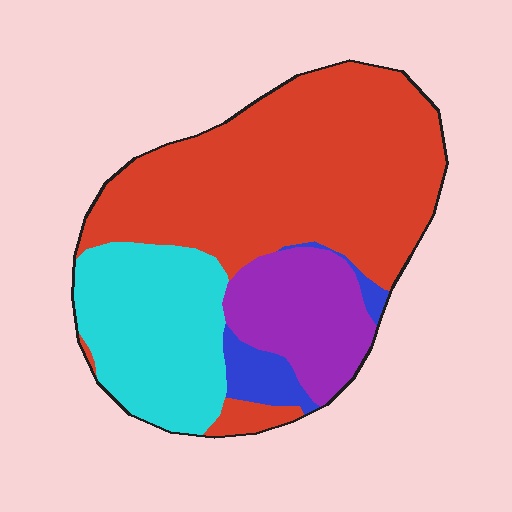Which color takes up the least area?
Blue, at roughly 5%.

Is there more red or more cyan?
Red.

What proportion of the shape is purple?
Purple takes up about one sixth (1/6) of the shape.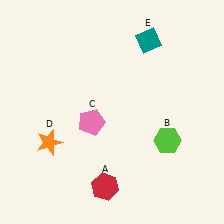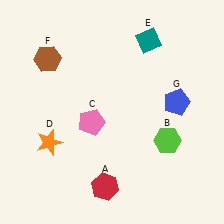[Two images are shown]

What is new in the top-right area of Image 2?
A blue pentagon (G) was added in the top-right area of Image 2.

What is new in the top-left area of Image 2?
A brown hexagon (F) was added in the top-left area of Image 2.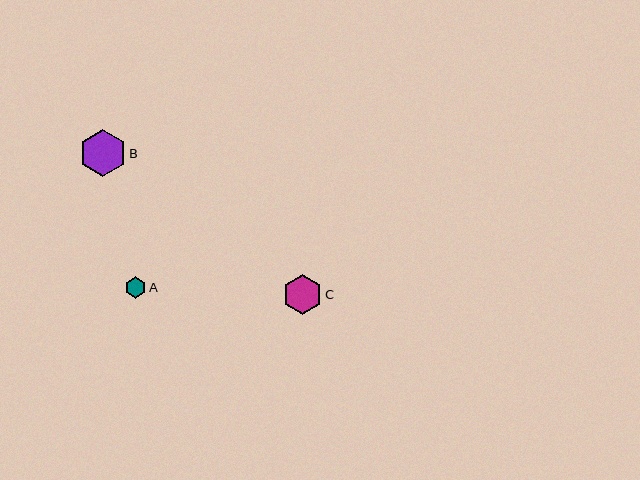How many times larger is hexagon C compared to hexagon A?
Hexagon C is approximately 1.9 times the size of hexagon A.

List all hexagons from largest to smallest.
From largest to smallest: B, C, A.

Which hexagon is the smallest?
Hexagon A is the smallest with a size of approximately 21 pixels.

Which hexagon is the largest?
Hexagon B is the largest with a size of approximately 47 pixels.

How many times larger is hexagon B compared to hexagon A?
Hexagon B is approximately 2.2 times the size of hexagon A.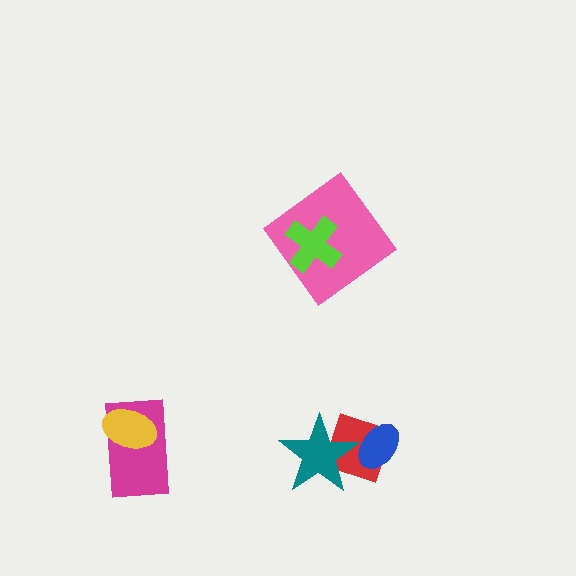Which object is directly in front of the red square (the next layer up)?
The teal star is directly in front of the red square.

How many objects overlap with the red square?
2 objects overlap with the red square.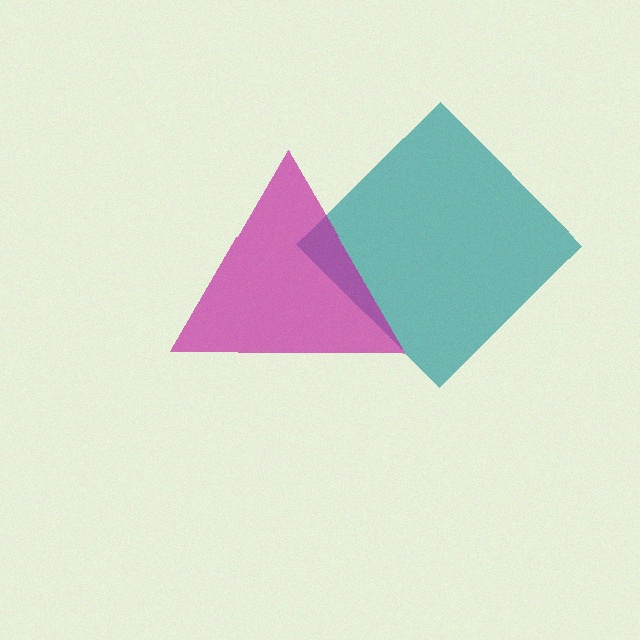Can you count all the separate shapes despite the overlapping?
Yes, there are 2 separate shapes.